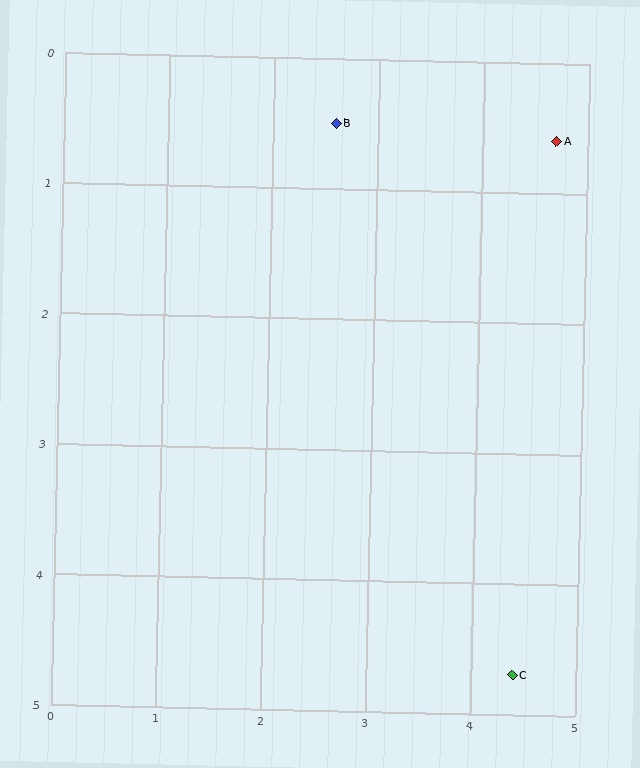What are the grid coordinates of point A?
Point A is at approximately (4.7, 0.6).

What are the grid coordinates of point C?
Point C is at approximately (4.4, 4.7).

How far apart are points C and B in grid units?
Points C and B are about 4.6 grid units apart.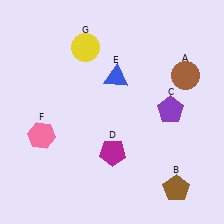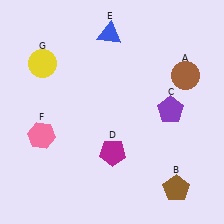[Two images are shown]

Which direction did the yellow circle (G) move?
The yellow circle (G) moved left.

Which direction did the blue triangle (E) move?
The blue triangle (E) moved up.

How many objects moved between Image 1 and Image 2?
2 objects moved between the two images.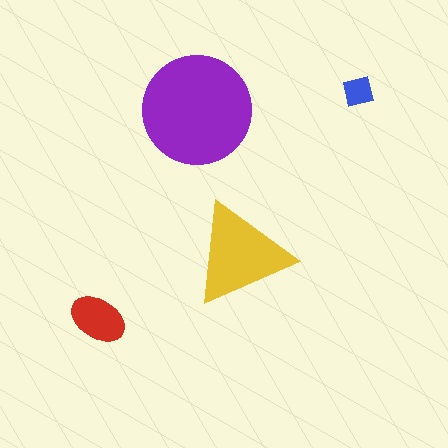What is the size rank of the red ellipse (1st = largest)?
3rd.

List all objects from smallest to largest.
The blue square, the red ellipse, the yellow triangle, the purple circle.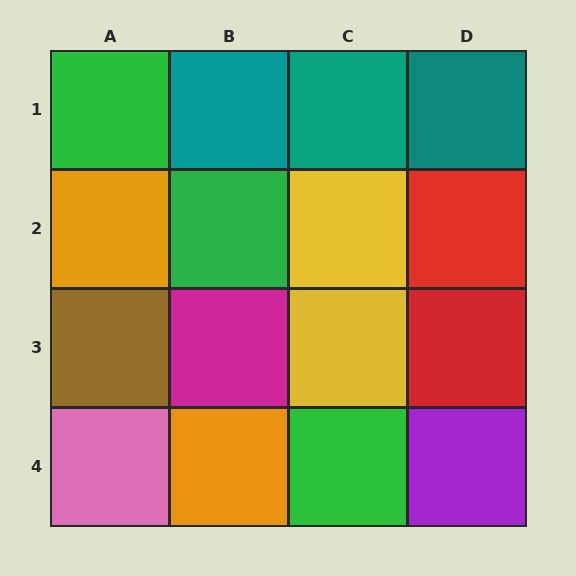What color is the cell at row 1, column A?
Green.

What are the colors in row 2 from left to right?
Orange, green, yellow, red.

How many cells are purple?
1 cell is purple.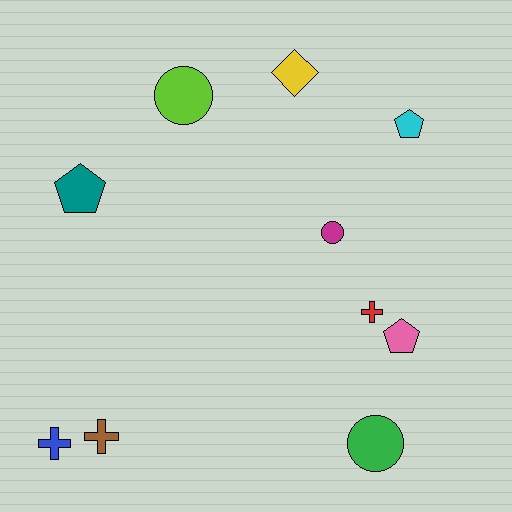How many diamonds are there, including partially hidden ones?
There is 1 diamond.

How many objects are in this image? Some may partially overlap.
There are 10 objects.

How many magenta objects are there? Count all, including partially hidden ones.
There is 1 magenta object.